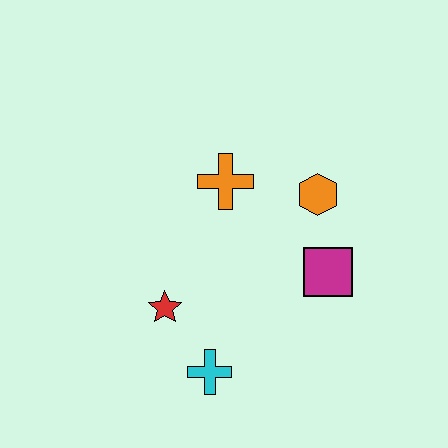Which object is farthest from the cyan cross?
The orange hexagon is farthest from the cyan cross.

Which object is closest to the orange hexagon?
The magenta square is closest to the orange hexagon.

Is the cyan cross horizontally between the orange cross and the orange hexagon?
No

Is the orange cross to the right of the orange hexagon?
No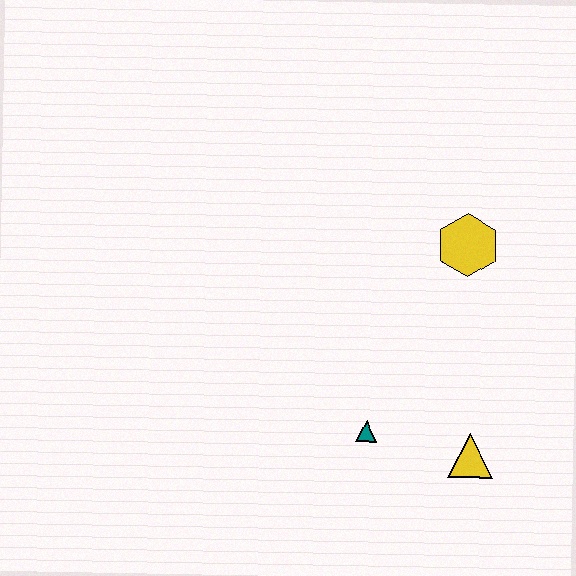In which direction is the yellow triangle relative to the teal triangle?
The yellow triangle is to the right of the teal triangle.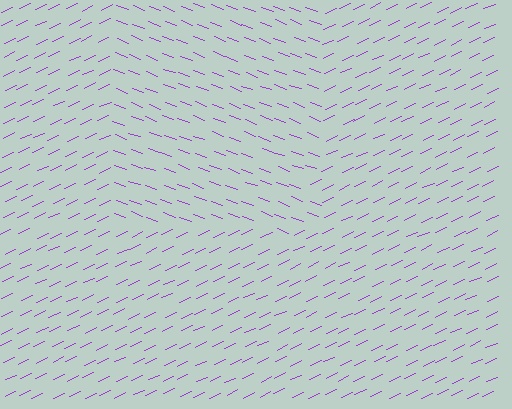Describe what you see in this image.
The image is filled with small purple line segments. A rectangle region in the image has lines oriented differently from the surrounding lines, creating a visible texture boundary.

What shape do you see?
I see a rectangle.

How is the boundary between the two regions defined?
The boundary is defined purely by a change in line orientation (approximately 45 degrees difference). All lines are the same color and thickness.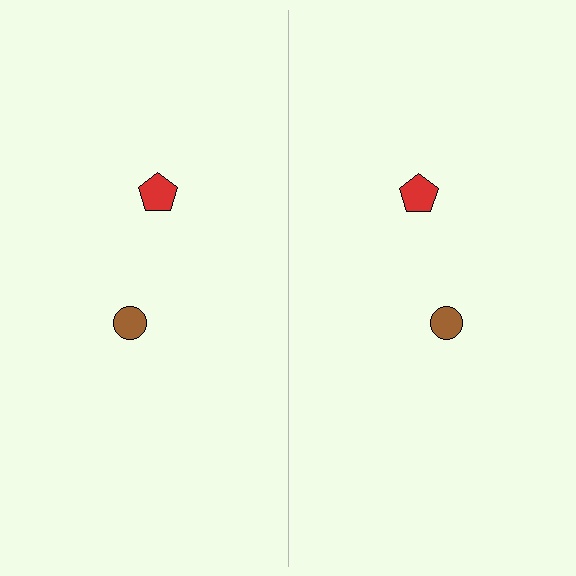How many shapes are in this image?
There are 4 shapes in this image.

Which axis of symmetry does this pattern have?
The pattern has a vertical axis of symmetry running through the center of the image.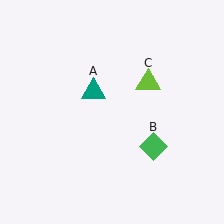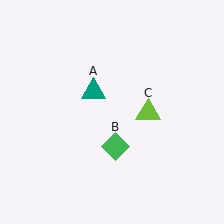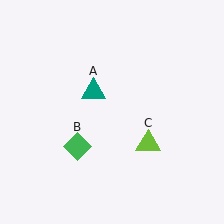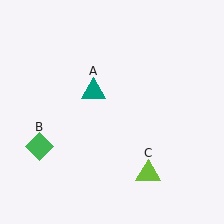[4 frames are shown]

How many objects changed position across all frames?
2 objects changed position: green diamond (object B), lime triangle (object C).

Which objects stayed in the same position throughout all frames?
Teal triangle (object A) remained stationary.